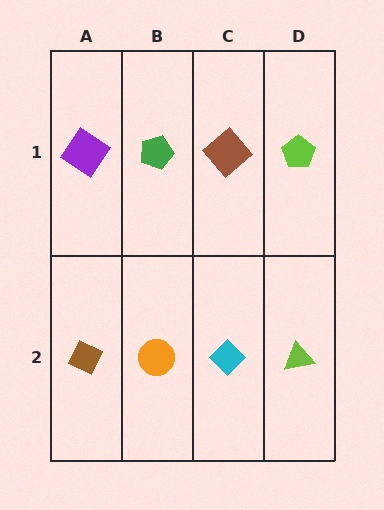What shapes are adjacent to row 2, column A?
A purple diamond (row 1, column A), an orange circle (row 2, column B).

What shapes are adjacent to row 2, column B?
A green pentagon (row 1, column B), a brown diamond (row 2, column A), a cyan diamond (row 2, column C).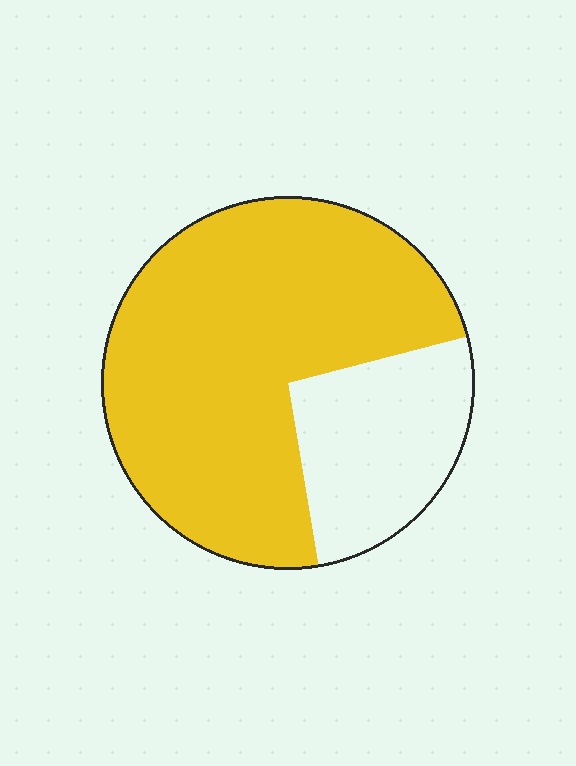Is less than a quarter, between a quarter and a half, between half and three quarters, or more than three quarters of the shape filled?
Between half and three quarters.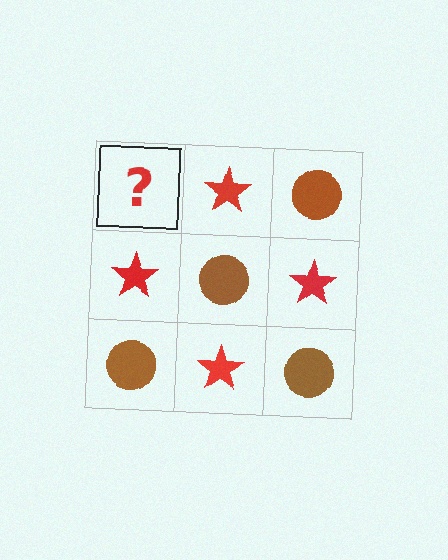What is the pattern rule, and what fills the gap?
The rule is that it alternates brown circle and red star in a checkerboard pattern. The gap should be filled with a brown circle.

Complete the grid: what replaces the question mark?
The question mark should be replaced with a brown circle.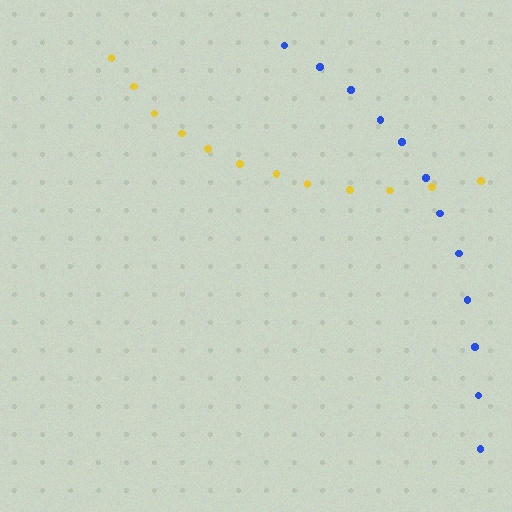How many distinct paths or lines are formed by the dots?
There are 2 distinct paths.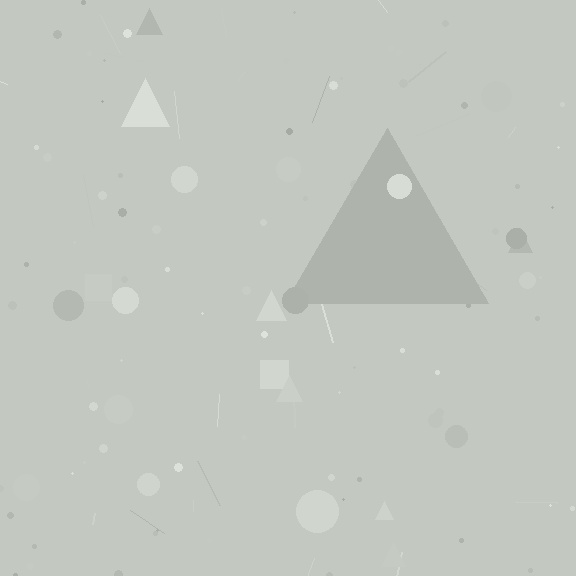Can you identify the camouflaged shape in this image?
The camouflaged shape is a triangle.